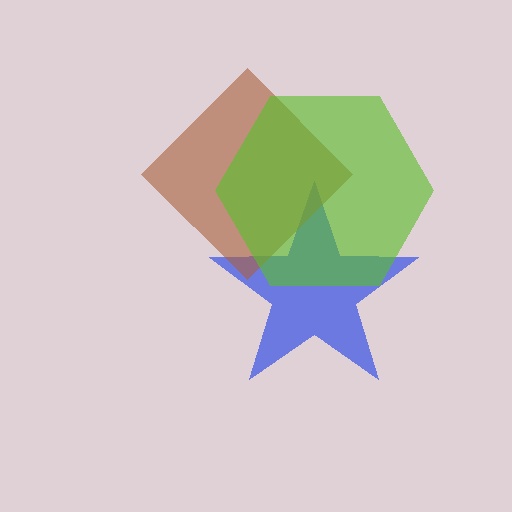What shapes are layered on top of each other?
The layered shapes are: a blue star, a brown diamond, a lime hexagon.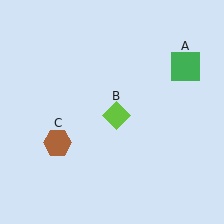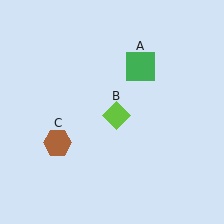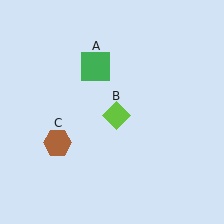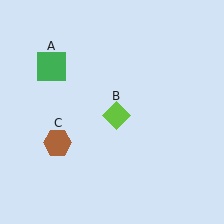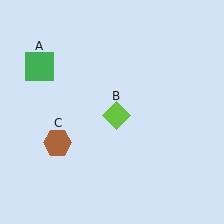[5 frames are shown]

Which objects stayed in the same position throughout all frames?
Lime diamond (object B) and brown hexagon (object C) remained stationary.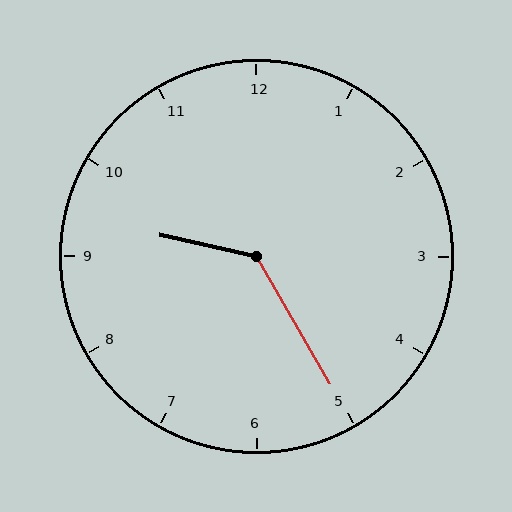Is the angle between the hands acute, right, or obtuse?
It is obtuse.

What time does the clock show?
9:25.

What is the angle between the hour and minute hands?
Approximately 132 degrees.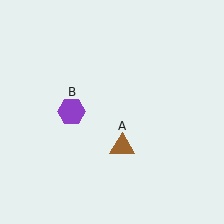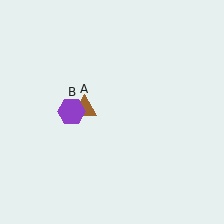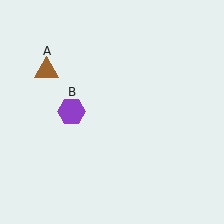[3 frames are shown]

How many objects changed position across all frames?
1 object changed position: brown triangle (object A).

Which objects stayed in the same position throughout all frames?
Purple hexagon (object B) remained stationary.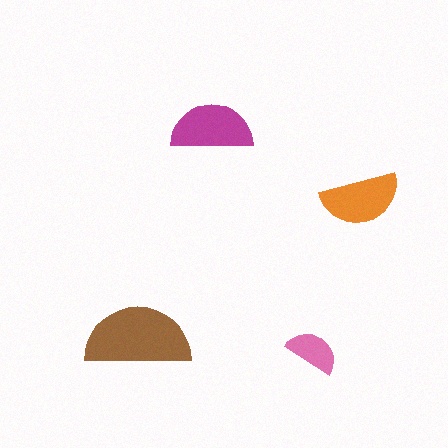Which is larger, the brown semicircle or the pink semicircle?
The brown one.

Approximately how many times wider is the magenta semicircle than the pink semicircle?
About 1.5 times wider.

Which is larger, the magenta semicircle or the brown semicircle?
The brown one.